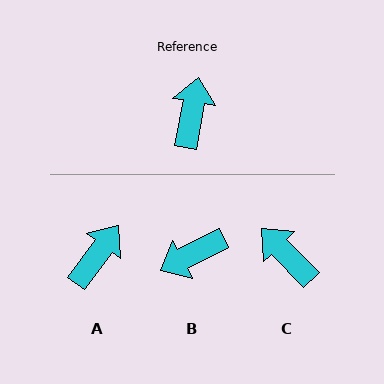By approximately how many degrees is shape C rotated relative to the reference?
Approximately 54 degrees counter-clockwise.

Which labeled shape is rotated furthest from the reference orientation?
B, about 127 degrees away.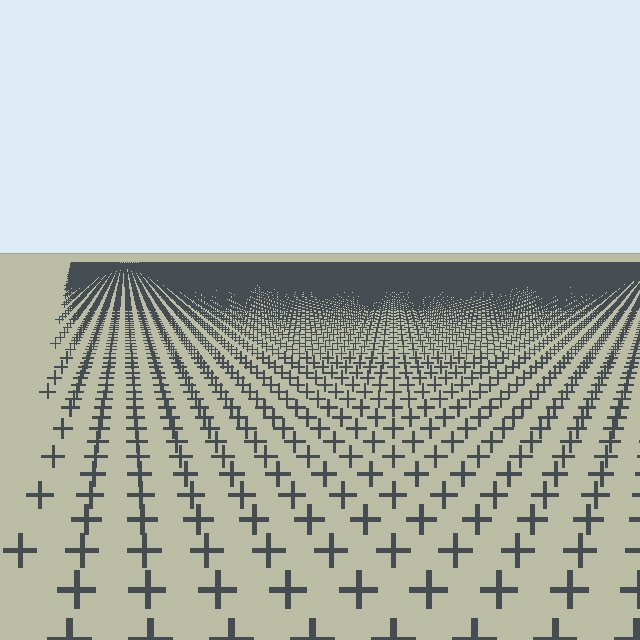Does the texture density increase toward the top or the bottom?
Density increases toward the top.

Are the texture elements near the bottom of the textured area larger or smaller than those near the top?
Larger. Near the bottom, elements are closer to the viewer and appear at a bigger on-screen size.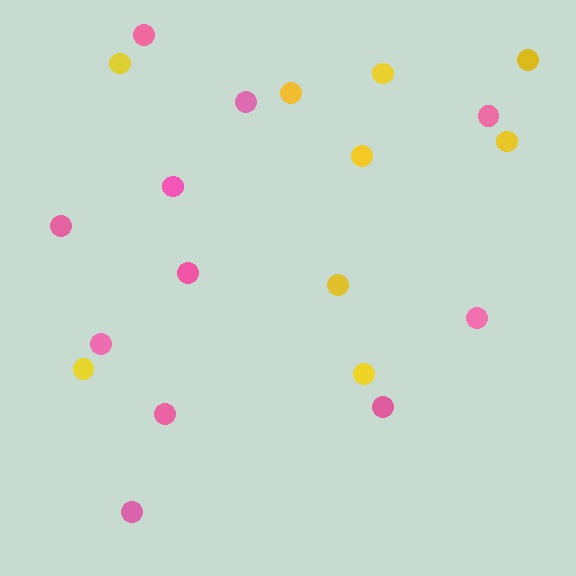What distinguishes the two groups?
There are 2 groups: one group of yellow circles (9) and one group of pink circles (11).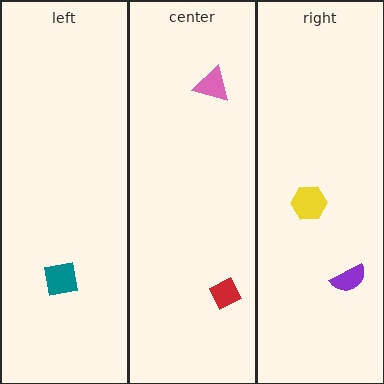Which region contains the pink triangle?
The center region.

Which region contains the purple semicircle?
The right region.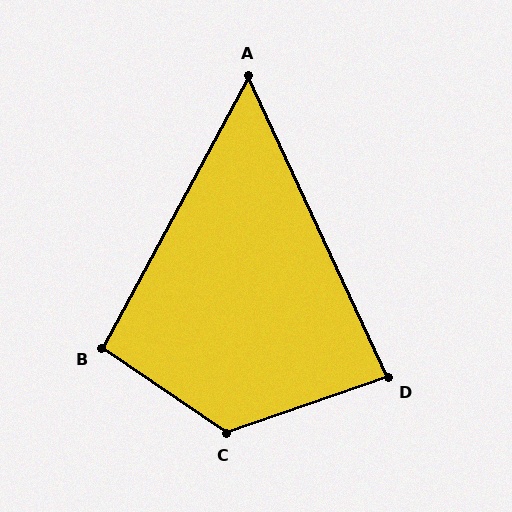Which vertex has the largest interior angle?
C, at approximately 127 degrees.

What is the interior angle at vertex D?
Approximately 84 degrees (acute).